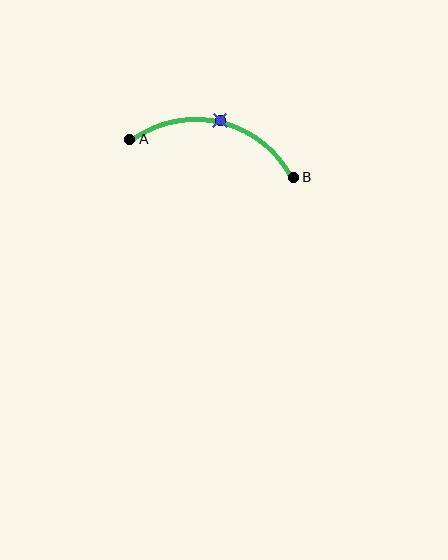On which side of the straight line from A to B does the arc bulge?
The arc bulges above the straight line connecting A and B.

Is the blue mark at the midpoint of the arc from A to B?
Yes. The blue mark lies on the arc at equal arc-length from both A and B — it is the arc midpoint.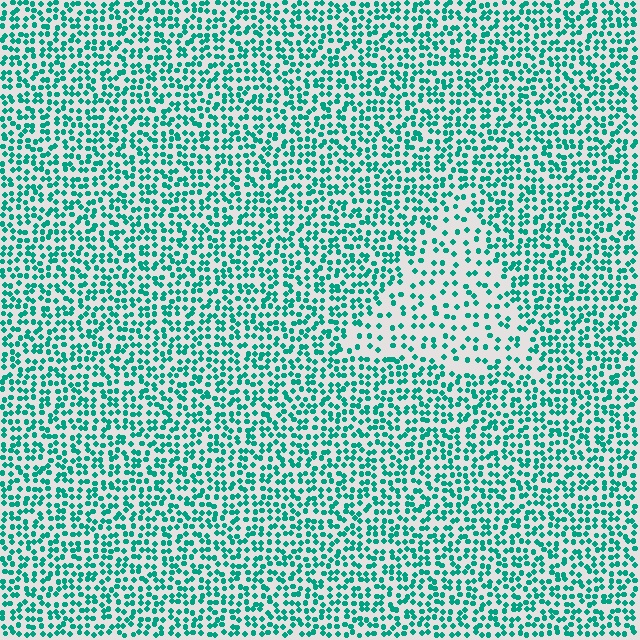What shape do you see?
I see a triangle.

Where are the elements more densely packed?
The elements are more densely packed outside the triangle boundary.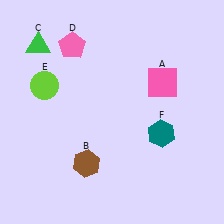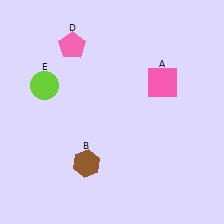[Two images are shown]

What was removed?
The teal hexagon (F), the green triangle (C) were removed in Image 2.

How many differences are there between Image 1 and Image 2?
There are 2 differences between the two images.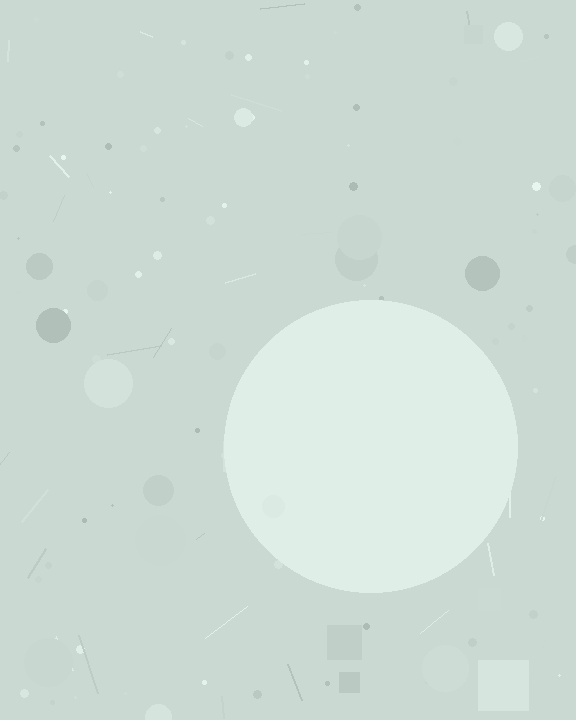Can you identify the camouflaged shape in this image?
The camouflaged shape is a circle.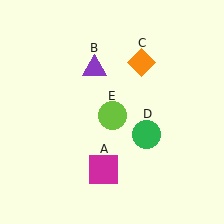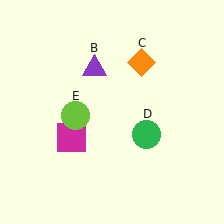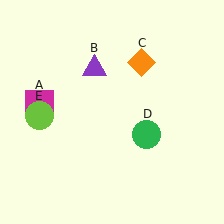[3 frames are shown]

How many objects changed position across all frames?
2 objects changed position: magenta square (object A), lime circle (object E).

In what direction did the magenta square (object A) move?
The magenta square (object A) moved up and to the left.